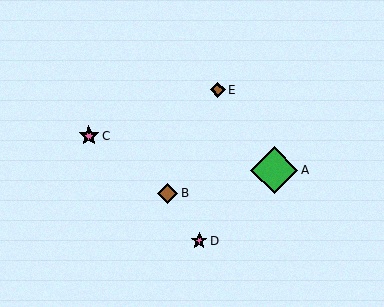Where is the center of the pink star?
The center of the pink star is at (199, 241).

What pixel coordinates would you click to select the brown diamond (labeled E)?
Click at (218, 90) to select the brown diamond E.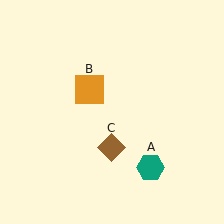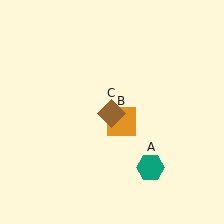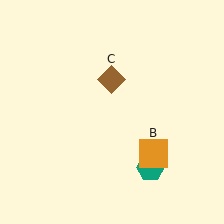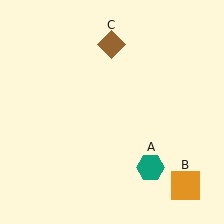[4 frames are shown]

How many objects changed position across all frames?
2 objects changed position: orange square (object B), brown diamond (object C).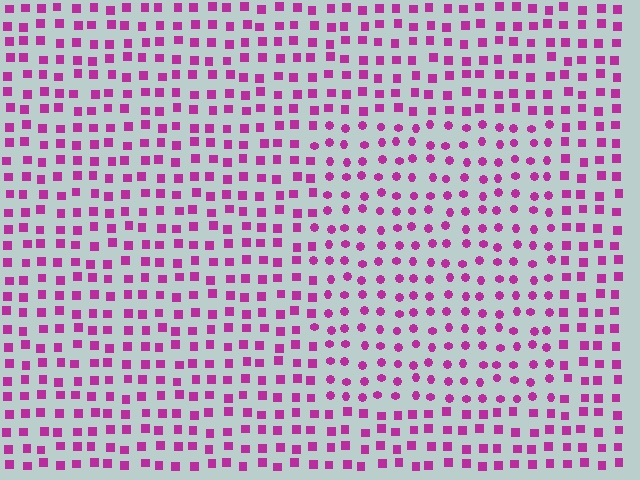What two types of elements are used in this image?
The image uses circles inside the rectangle region and squares outside it.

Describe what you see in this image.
The image is filled with small magenta elements arranged in a uniform grid. A rectangle-shaped region contains circles, while the surrounding area contains squares. The boundary is defined purely by the change in element shape.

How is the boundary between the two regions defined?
The boundary is defined by a change in element shape: circles inside vs. squares outside. All elements share the same color and spacing.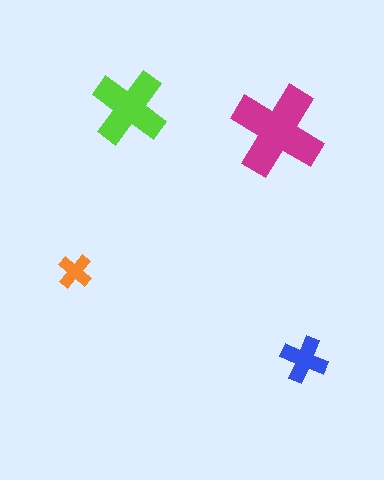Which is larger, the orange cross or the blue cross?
The blue one.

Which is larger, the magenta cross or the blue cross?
The magenta one.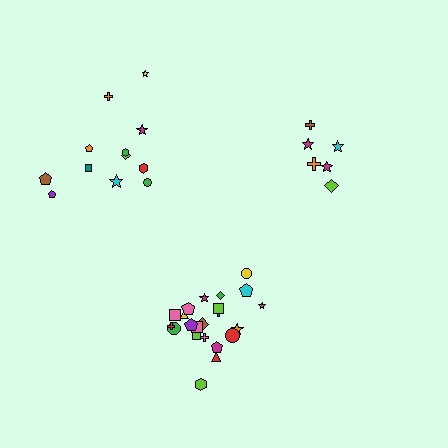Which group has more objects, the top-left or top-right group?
The top-left group.